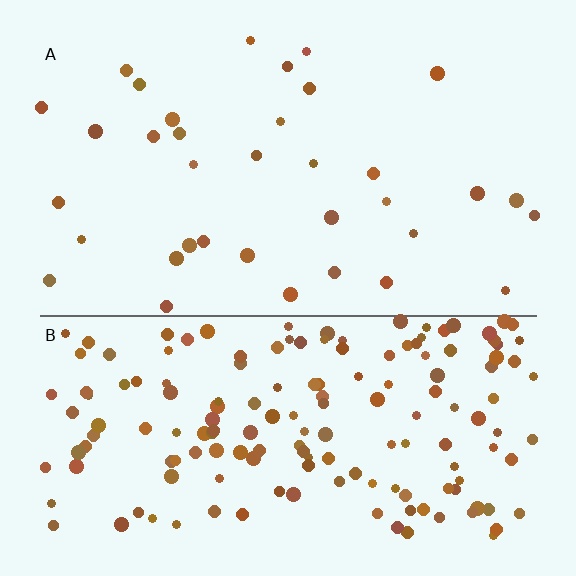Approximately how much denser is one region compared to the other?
Approximately 4.7× — region B over region A.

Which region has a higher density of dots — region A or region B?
B (the bottom).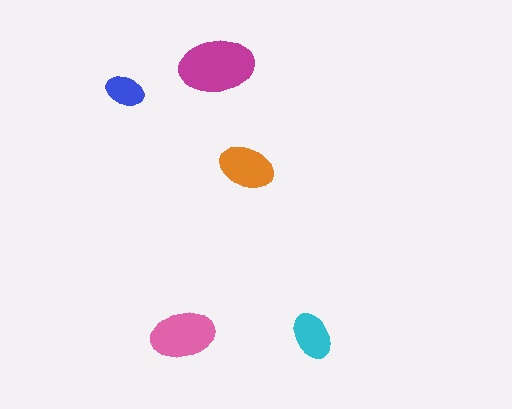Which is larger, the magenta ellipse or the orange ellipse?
The magenta one.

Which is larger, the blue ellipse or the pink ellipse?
The pink one.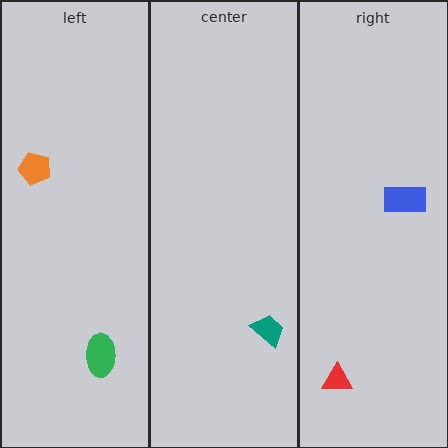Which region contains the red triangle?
The right region.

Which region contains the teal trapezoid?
The center region.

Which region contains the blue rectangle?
The right region.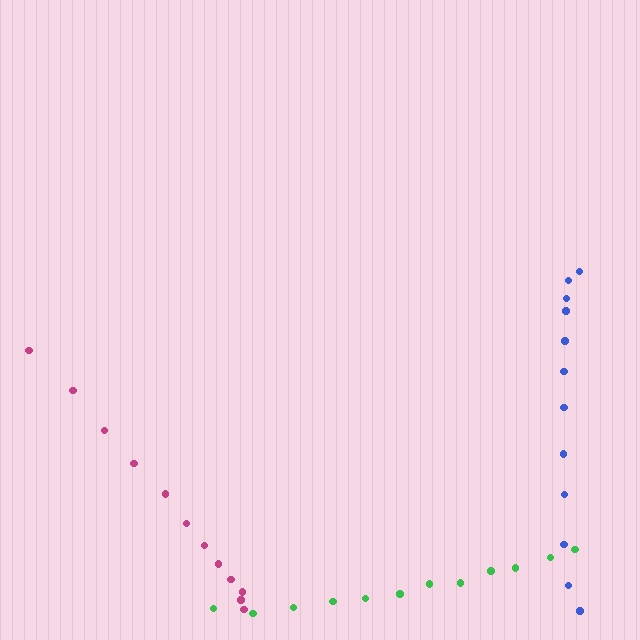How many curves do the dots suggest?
There are 3 distinct paths.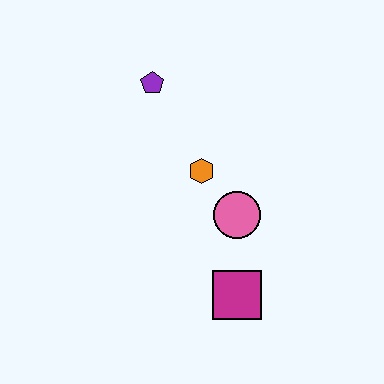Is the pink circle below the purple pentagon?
Yes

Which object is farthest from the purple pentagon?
The magenta square is farthest from the purple pentagon.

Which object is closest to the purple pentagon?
The orange hexagon is closest to the purple pentagon.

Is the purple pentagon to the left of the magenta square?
Yes